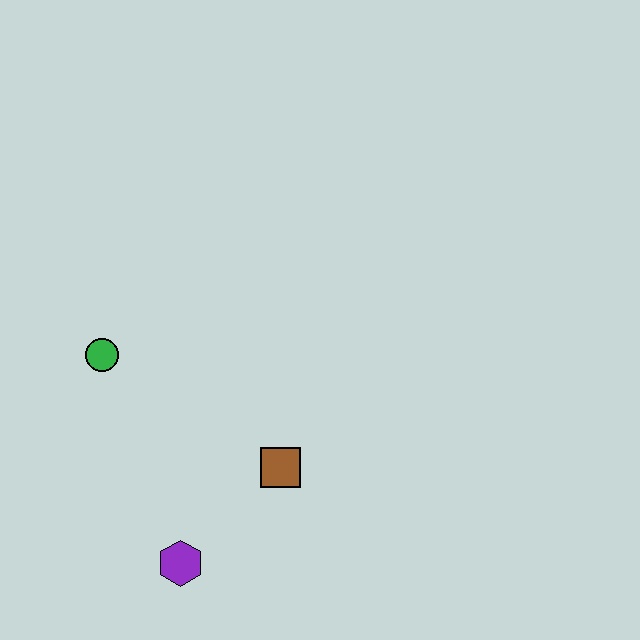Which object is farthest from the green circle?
The purple hexagon is farthest from the green circle.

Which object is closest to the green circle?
The brown square is closest to the green circle.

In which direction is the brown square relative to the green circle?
The brown square is to the right of the green circle.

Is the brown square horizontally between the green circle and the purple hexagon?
No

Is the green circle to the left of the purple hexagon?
Yes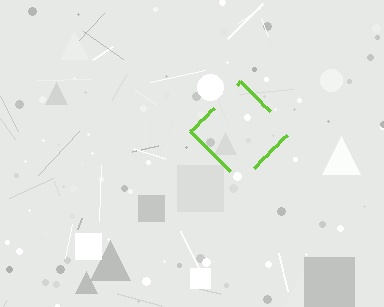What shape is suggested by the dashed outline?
The dashed outline suggests a diamond.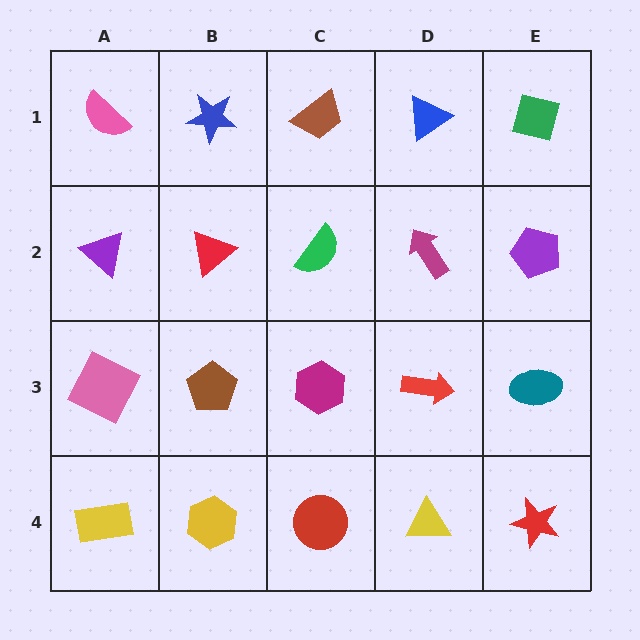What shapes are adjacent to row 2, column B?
A blue star (row 1, column B), a brown pentagon (row 3, column B), a purple triangle (row 2, column A), a green semicircle (row 2, column C).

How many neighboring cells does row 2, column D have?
4.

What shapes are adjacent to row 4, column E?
A teal ellipse (row 3, column E), a yellow triangle (row 4, column D).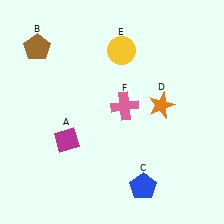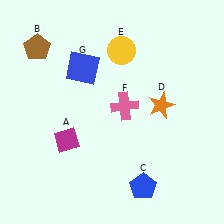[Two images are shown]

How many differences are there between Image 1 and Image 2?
There is 1 difference between the two images.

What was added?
A blue square (G) was added in Image 2.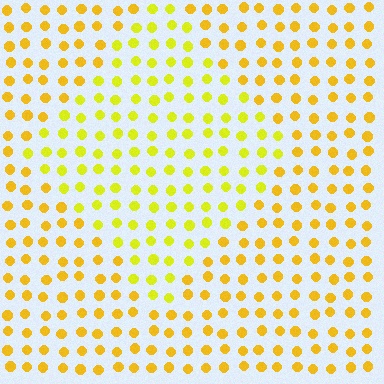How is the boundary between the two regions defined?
The boundary is defined purely by a slight shift in hue (about 21 degrees). Spacing, size, and orientation are identical on both sides.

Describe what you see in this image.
The image is filled with small yellow elements in a uniform arrangement. A diamond-shaped region is visible where the elements are tinted to a slightly different hue, forming a subtle color boundary.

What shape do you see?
I see a diamond.